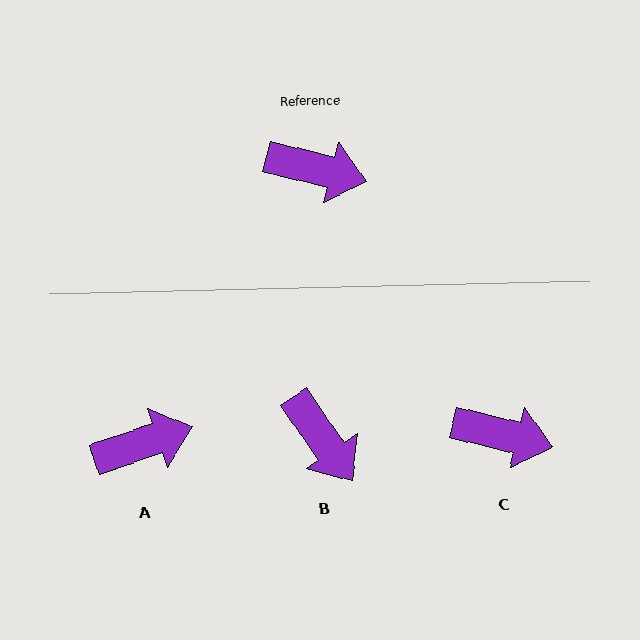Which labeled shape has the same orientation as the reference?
C.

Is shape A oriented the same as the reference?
No, it is off by about 33 degrees.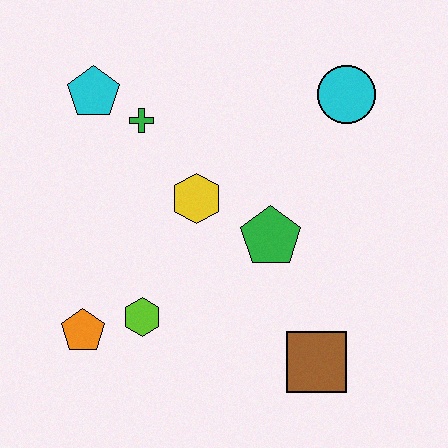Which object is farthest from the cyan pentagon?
The brown square is farthest from the cyan pentagon.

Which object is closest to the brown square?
The green pentagon is closest to the brown square.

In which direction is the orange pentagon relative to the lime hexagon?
The orange pentagon is to the left of the lime hexagon.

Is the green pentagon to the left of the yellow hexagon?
No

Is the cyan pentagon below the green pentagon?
No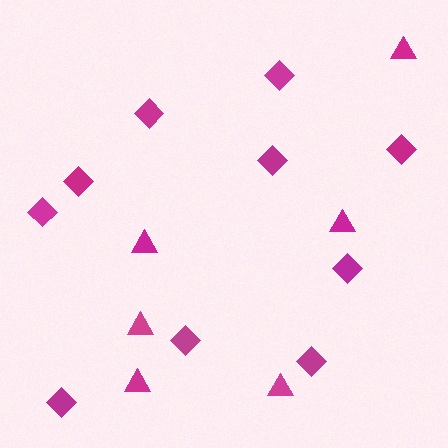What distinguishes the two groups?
There are 2 groups: one group of diamonds (10) and one group of triangles (6).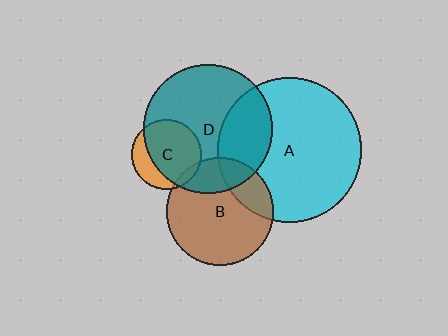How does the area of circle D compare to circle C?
Approximately 3.4 times.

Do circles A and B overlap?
Yes.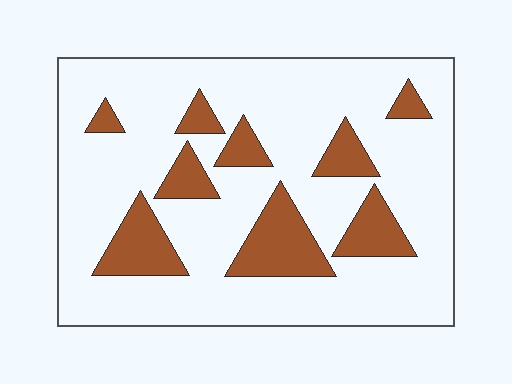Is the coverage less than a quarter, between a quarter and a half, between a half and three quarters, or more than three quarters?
Less than a quarter.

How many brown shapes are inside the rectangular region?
9.